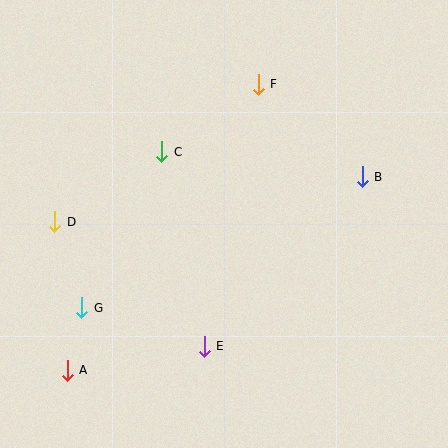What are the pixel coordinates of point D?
Point D is at (55, 222).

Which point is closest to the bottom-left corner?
Point A is closest to the bottom-left corner.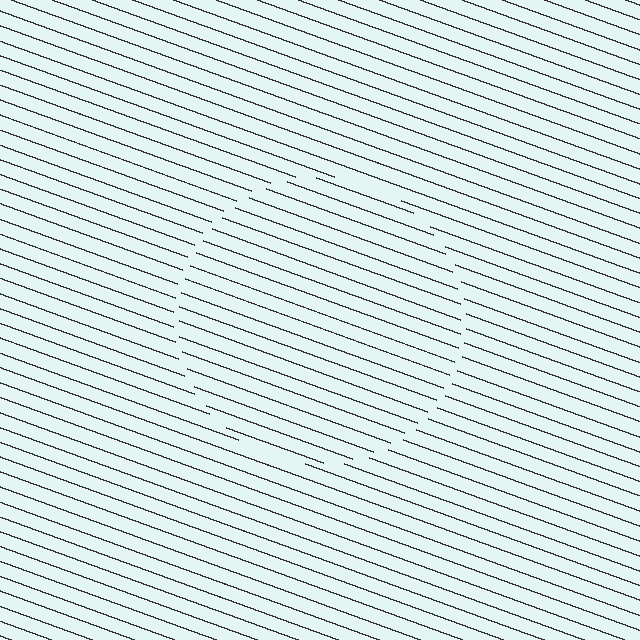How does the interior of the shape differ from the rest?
The interior of the shape contains the same grating, shifted by half a period — the contour is defined by the phase discontinuity where line-ends from the inner and outer gratings abut.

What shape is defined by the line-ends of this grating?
An illusory circle. The interior of the shape contains the same grating, shifted by half a period — the contour is defined by the phase discontinuity where line-ends from the inner and outer gratings abut.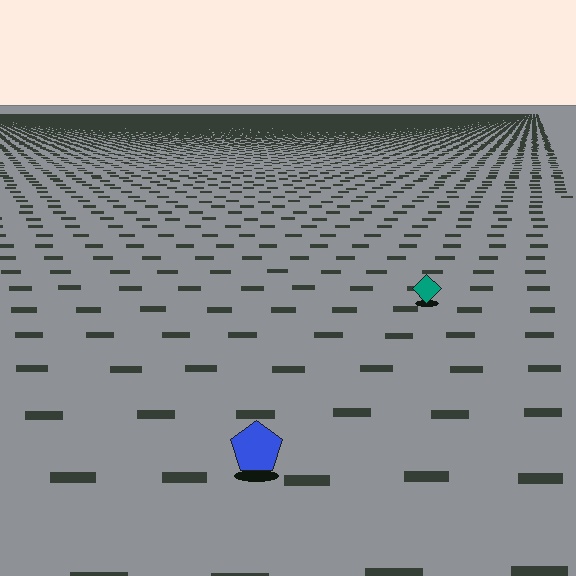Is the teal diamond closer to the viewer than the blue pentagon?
No. The blue pentagon is closer — you can tell from the texture gradient: the ground texture is coarser near it.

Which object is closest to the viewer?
The blue pentagon is closest. The texture marks near it are larger and more spread out.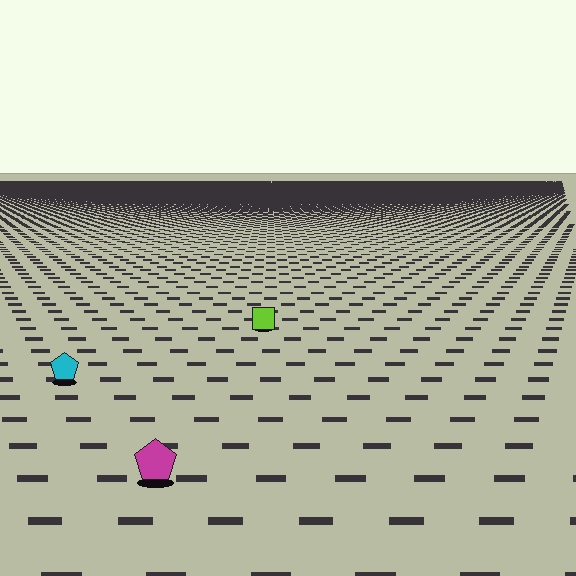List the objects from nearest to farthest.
From nearest to farthest: the magenta pentagon, the cyan pentagon, the lime square.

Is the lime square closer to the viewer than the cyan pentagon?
No. The cyan pentagon is closer — you can tell from the texture gradient: the ground texture is coarser near it.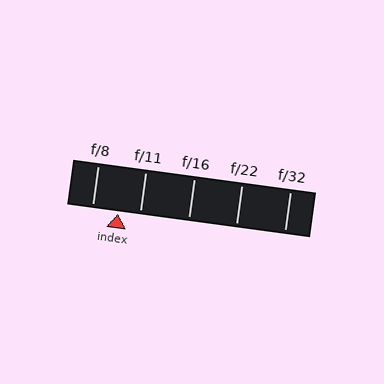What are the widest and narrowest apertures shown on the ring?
The widest aperture shown is f/8 and the narrowest is f/32.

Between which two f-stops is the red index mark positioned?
The index mark is between f/8 and f/11.